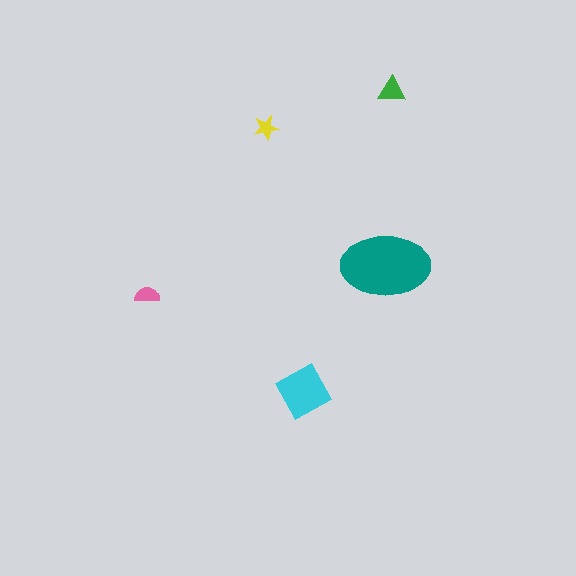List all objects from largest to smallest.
The teal ellipse, the cyan diamond, the green triangle, the pink semicircle, the yellow star.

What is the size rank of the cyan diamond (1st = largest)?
2nd.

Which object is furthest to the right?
The green triangle is rightmost.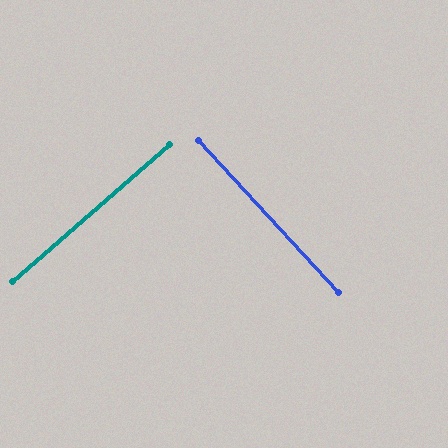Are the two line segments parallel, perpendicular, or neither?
Perpendicular — they meet at approximately 89°.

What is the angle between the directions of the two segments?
Approximately 89 degrees.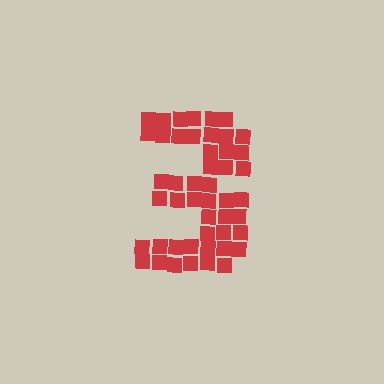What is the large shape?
The large shape is the digit 3.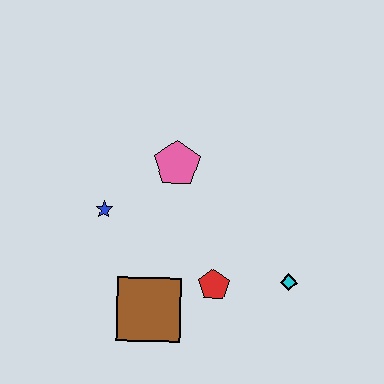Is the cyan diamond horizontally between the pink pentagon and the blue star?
No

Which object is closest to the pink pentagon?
The blue star is closest to the pink pentagon.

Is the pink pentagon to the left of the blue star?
No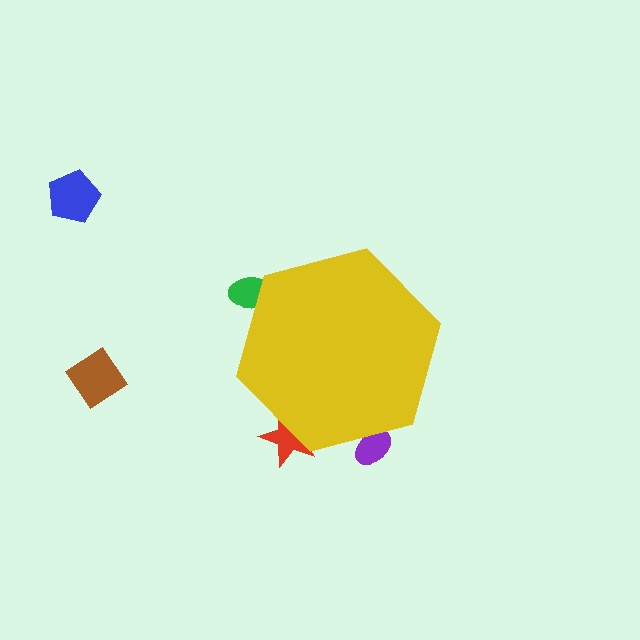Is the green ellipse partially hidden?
Yes, the green ellipse is partially hidden behind the yellow hexagon.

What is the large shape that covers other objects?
A yellow hexagon.